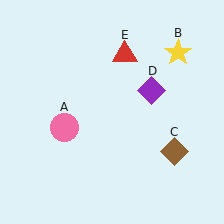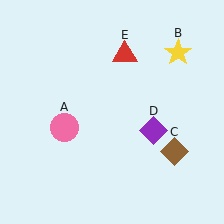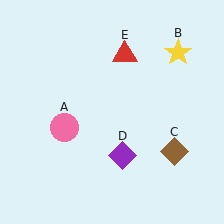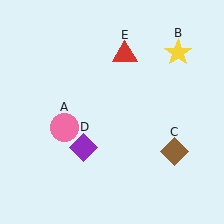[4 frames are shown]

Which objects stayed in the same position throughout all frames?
Pink circle (object A) and yellow star (object B) and brown diamond (object C) and red triangle (object E) remained stationary.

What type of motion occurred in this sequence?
The purple diamond (object D) rotated clockwise around the center of the scene.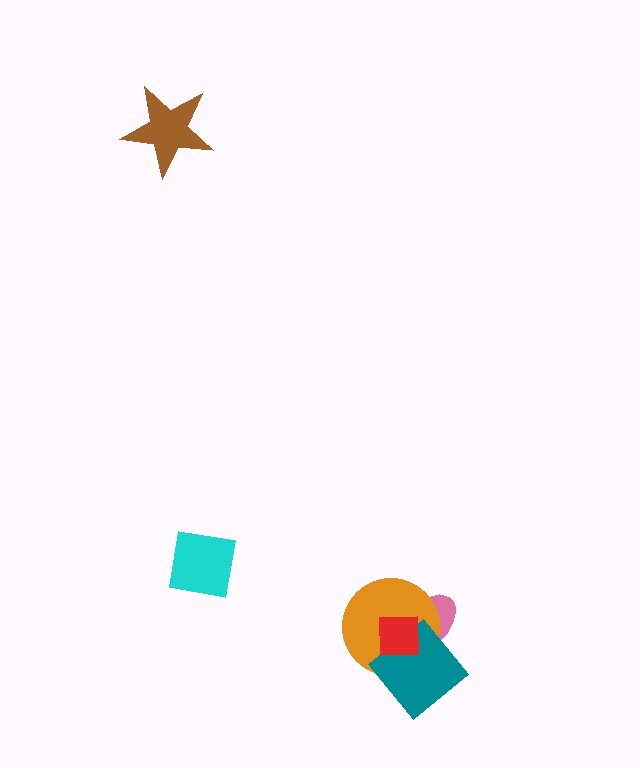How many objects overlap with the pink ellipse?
3 objects overlap with the pink ellipse.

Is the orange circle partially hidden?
Yes, it is partially covered by another shape.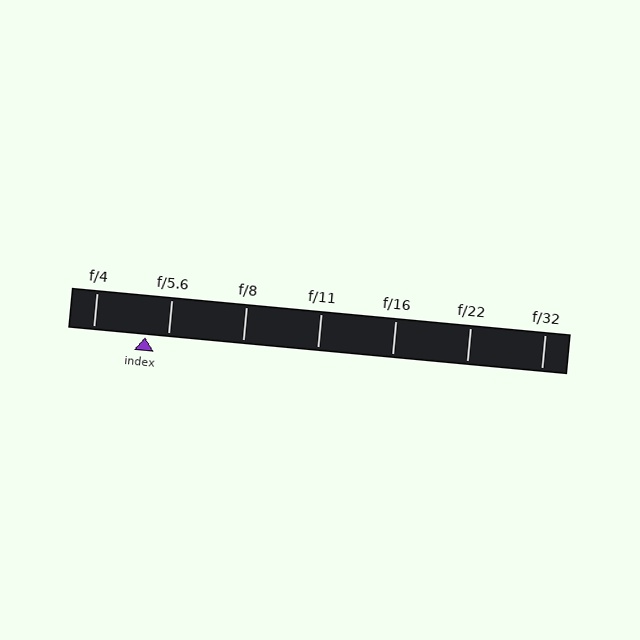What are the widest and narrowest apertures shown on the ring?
The widest aperture shown is f/4 and the narrowest is f/32.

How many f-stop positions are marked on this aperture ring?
There are 7 f-stop positions marked.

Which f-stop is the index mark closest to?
The index mark is closest to f/5.6.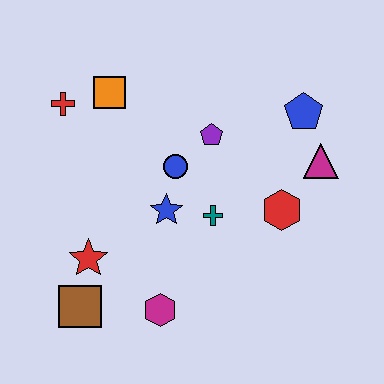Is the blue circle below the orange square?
Yes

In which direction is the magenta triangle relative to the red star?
The magenta triangle is to the right of the red star.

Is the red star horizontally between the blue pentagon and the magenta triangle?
No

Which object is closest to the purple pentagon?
The blue circle is closest to the purple pentagon.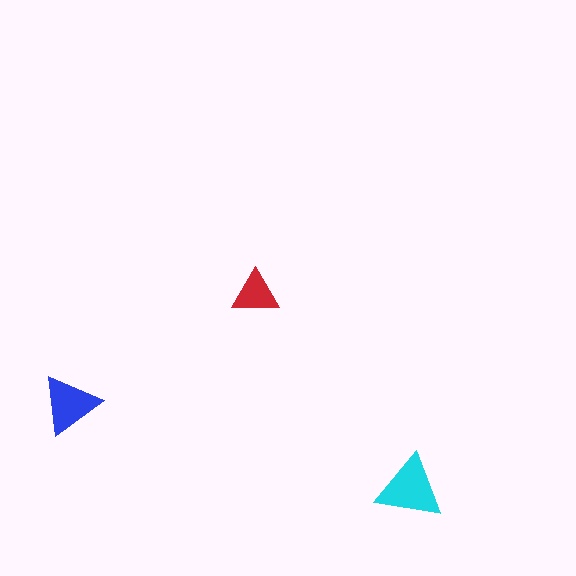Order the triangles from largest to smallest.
the cyan one, the blue one, the red one.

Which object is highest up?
The red triangle is topmost.